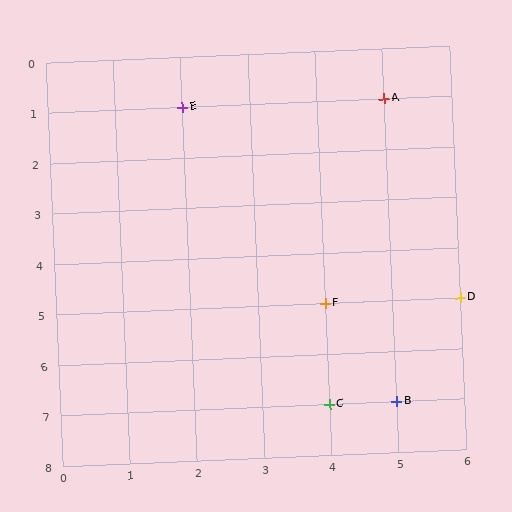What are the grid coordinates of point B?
Point B is at grid coordinates (5, 7).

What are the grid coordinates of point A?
Point A is at grid coordinates (5, 1).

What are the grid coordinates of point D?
Point D is at grid coordinates (6, 5).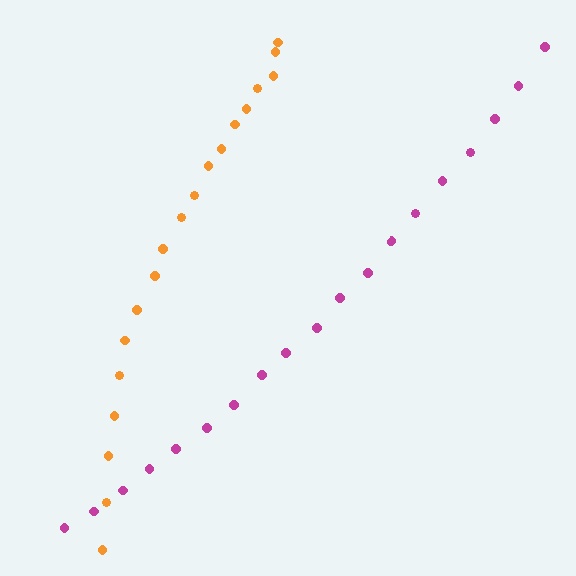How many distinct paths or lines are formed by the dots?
There are 2 distinct paths.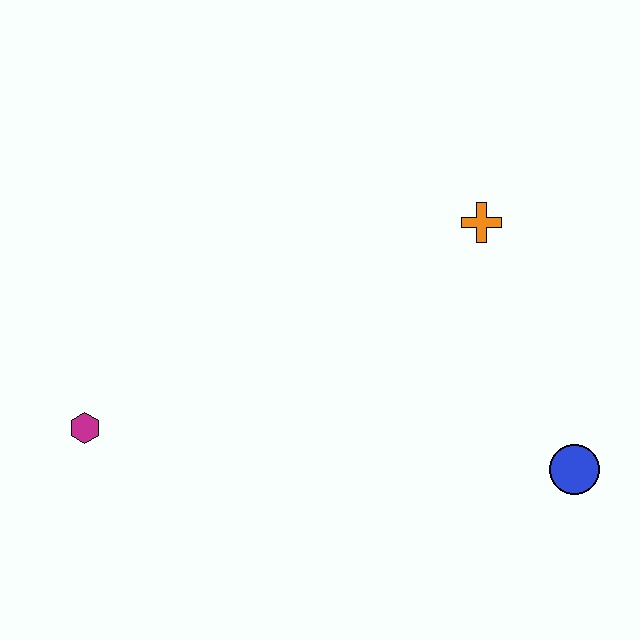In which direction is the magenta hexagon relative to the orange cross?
The magenta hexagon is to the left of the orange cross.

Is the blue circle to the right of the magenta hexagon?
Yes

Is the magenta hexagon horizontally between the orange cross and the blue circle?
No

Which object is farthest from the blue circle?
The magenta hexagon is farthest from the blue circle.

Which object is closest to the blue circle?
The orange cross is closest to the blue circle.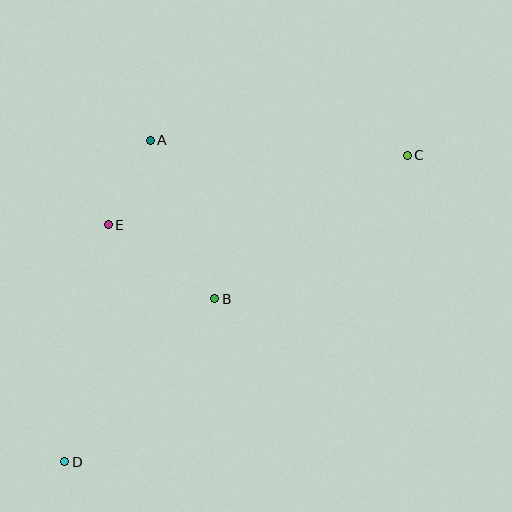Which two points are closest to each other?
Points A and E are closest to each other.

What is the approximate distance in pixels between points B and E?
The distance between B and E is approximately 130 pixels.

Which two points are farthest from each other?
Points C and D are farthest from each other.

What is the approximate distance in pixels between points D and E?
The distance between D and E is approximately 241 pixels.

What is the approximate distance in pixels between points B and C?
The distance between B and C is approximately 240 pixels.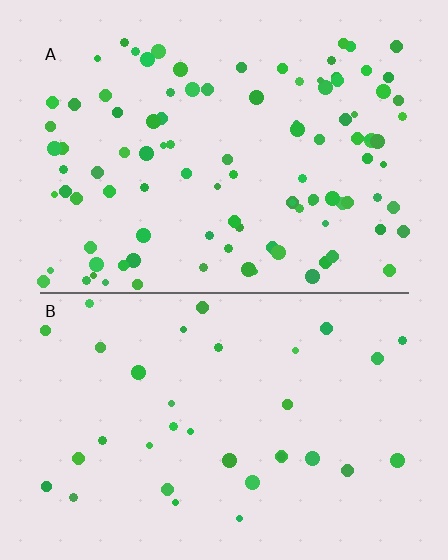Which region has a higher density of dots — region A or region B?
A (the top).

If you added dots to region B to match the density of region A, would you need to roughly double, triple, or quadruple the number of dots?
Approximately triple.